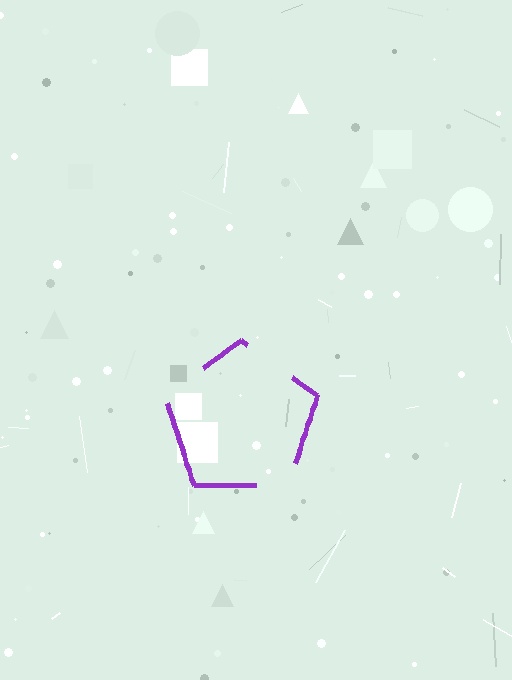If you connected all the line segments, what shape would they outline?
They would outline a pentagon.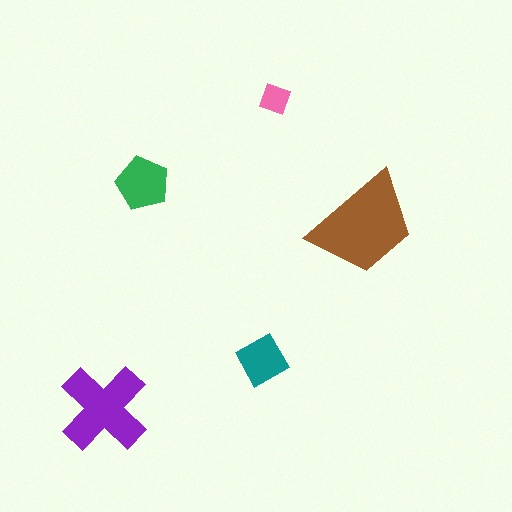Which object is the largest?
The brown trapezoid.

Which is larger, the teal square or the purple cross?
The purple cross.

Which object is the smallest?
The pink diamond.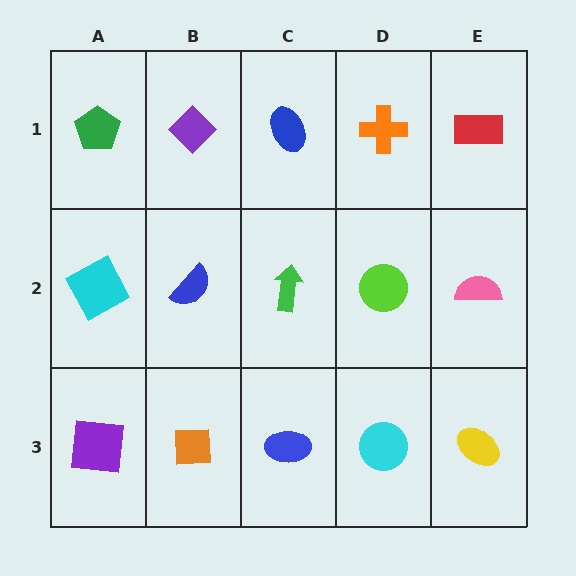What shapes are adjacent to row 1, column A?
A cyan square (row 2, column A), a purple diamond (row 1, column B).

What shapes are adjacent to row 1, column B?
A blue semicircle (row 2, column B), a green pentagon (row 1, column A), a blue ellipse (row 1, column C).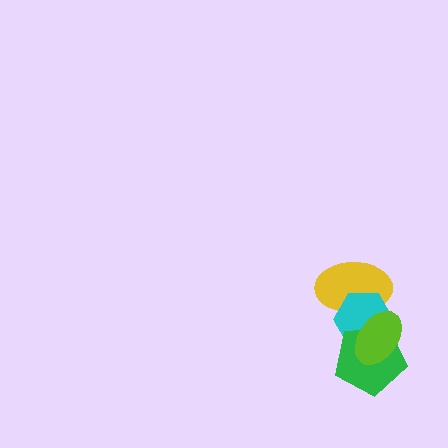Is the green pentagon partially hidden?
Yes, it is partially covered by another shape.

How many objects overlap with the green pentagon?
2 objects overlap with the green pentagon.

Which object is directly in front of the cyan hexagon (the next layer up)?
The green pentagon is directly in front of the cyan hexagon.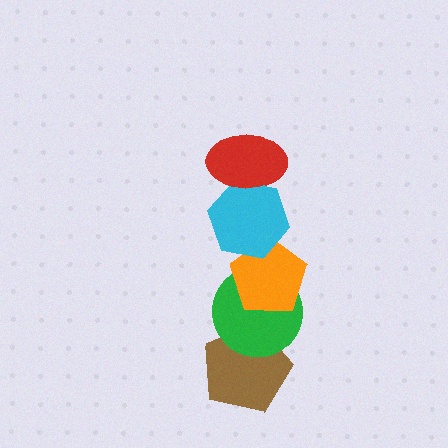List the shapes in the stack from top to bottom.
From top to bottom: the red ellipse, the cyan hexagon, the orange pentagon, the green circle, the brown pentagon.